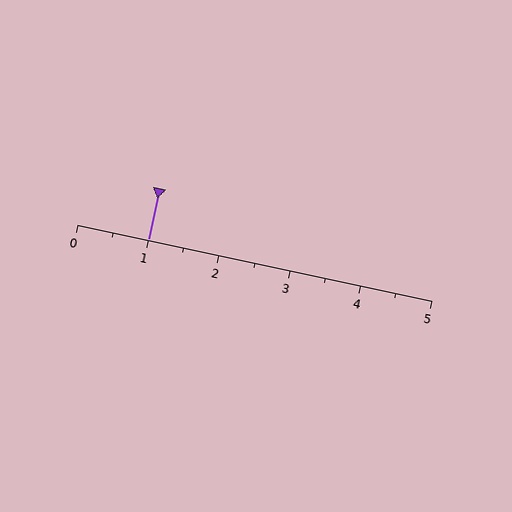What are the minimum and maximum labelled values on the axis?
The axis runs from 0 to 5.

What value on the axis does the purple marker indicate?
The marker indicates approximately 1.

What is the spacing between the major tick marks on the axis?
The major ticks are spaced 1 apart.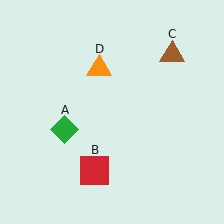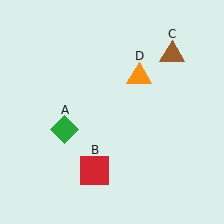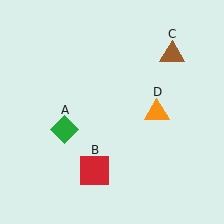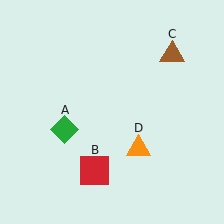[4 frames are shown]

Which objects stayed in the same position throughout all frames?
Green diamond (object A) and red square (object B) and brown triangle (object C) remained stationary.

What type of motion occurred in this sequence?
The orange triangle (object D) rotated clockwise around the center of the scene.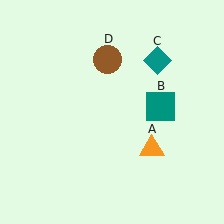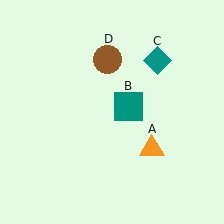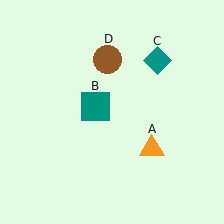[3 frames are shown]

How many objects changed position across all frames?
1 object changed position: teal square (object B).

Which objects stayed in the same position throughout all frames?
Orange triangle (object A) and teal diamond (object C) and brown circle (object D) remained stationary.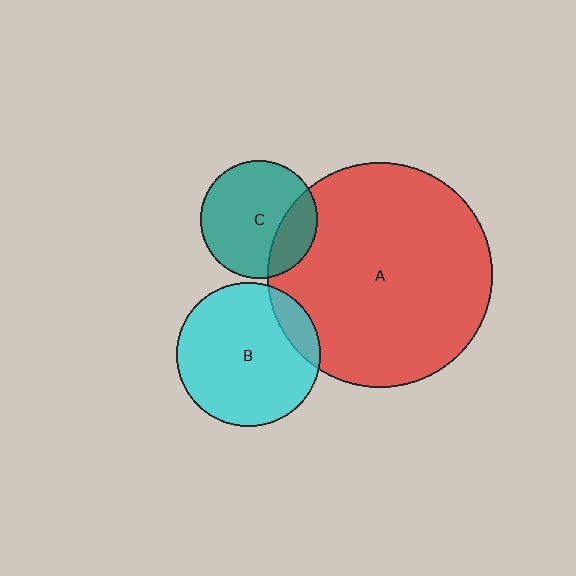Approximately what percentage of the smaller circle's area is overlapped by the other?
Approximately 25%.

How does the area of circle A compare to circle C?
Approximately 3.7 times.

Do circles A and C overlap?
Yes.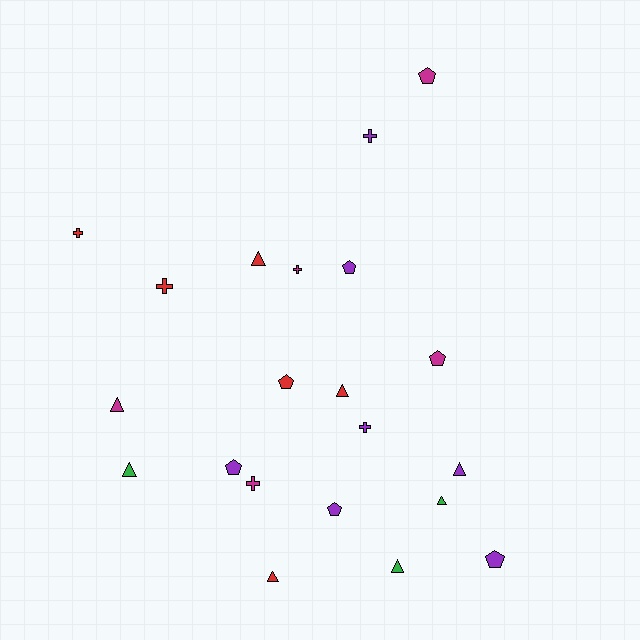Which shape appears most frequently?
Triangle, with 8 objects.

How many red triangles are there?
There are 3 red triangles.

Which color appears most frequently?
Purple, with 7 objects.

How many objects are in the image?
There are 21 objects.